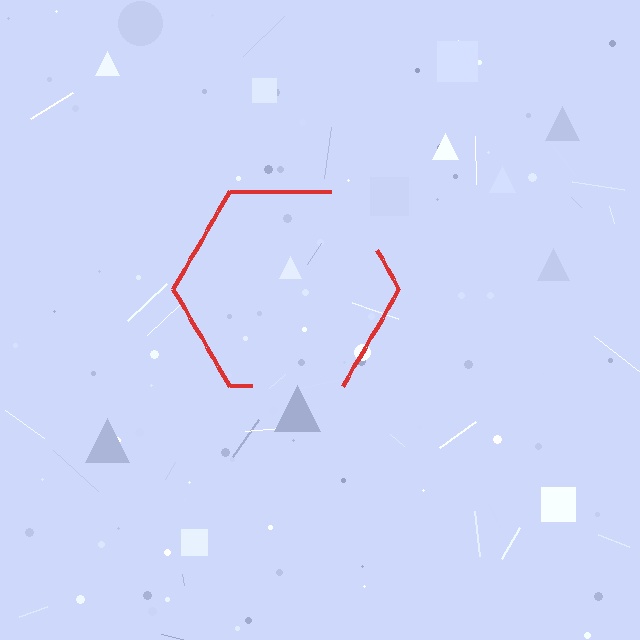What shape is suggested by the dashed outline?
The dashed outline suggests a hexagon.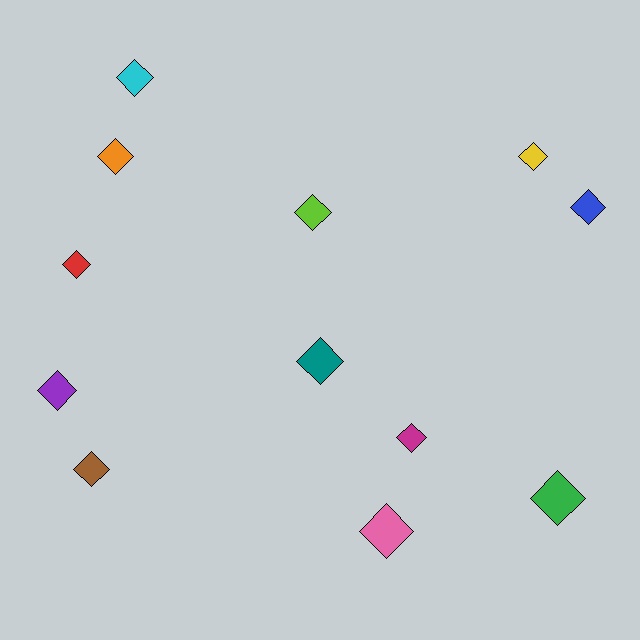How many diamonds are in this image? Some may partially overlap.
There are 12 diamonds.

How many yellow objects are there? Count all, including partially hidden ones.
There is 1 yellow object.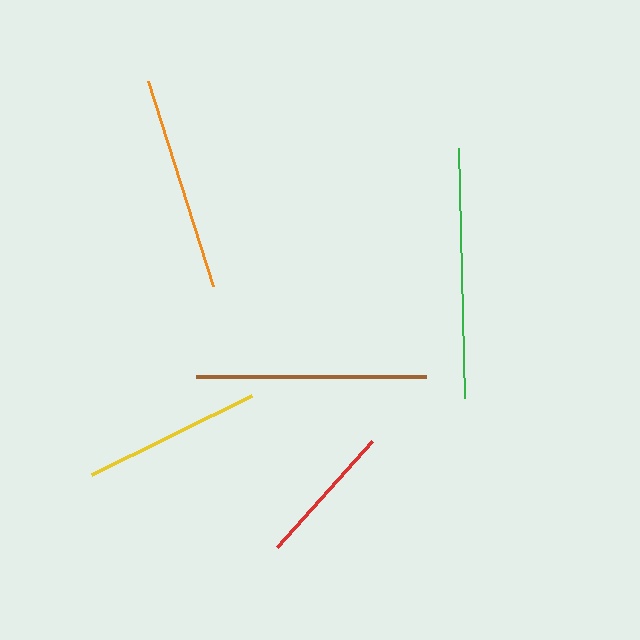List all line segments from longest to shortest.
From longest to shortest: green, brown, orange, yellow, red.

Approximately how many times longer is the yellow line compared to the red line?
The yellow line is approximately 1.2 times the length of the red line.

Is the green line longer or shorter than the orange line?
The green line is longer than the orange line.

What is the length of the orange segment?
The orange segment is approximately 216 pixels long.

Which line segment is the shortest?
The red line is the shortest at approximately 143 pixels.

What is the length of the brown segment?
The brown segment is approximately 231 pixels long.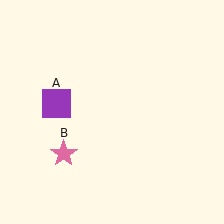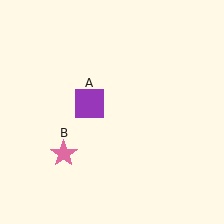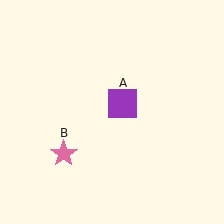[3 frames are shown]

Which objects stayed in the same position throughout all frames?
Pink star (object B) remained stationary.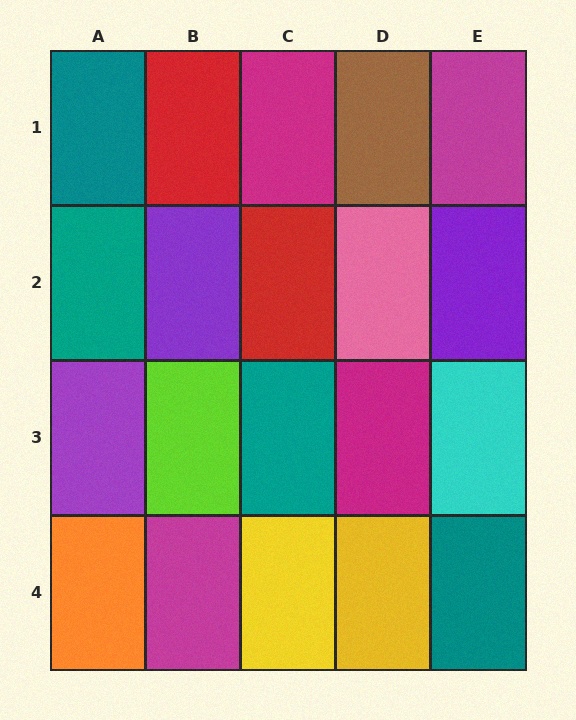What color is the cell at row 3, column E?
Cyan.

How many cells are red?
2 cells are red.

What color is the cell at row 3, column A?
Purple.